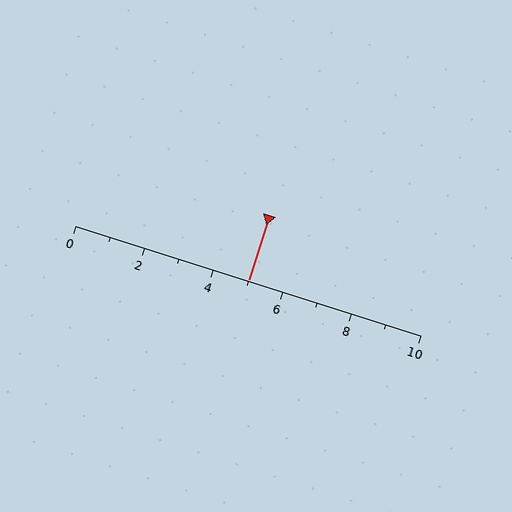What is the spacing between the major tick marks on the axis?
The major ticks are spaced 2 apart.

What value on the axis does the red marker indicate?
The marker indicates approximately 5.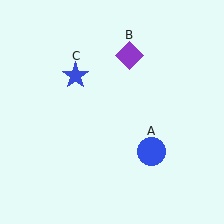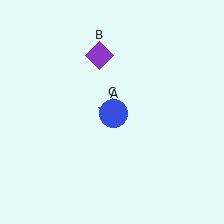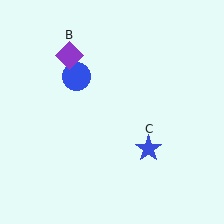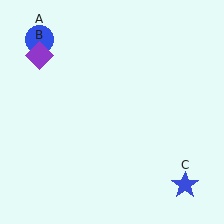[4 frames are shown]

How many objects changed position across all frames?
3 objects changed position: blue circle (object A), purple diamond (object B), blue star (object C).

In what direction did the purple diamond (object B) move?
The purple diamond (object B) moved left.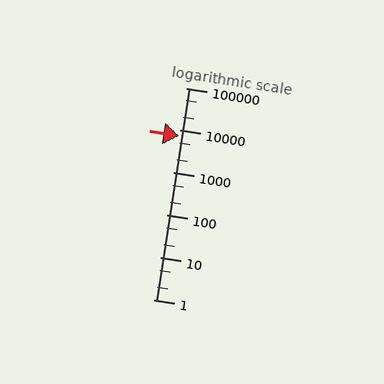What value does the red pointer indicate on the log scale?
The pointer indicates approximately 7500.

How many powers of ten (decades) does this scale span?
The scale spans 5 decades, from 1 to 100000.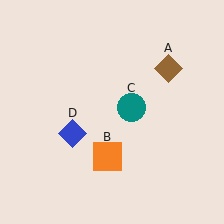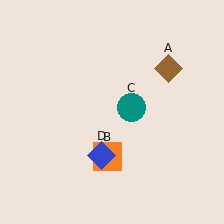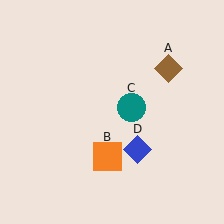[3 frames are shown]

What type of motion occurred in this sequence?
The blue diamond (object D) rotated counterclockwise around the center of the scene.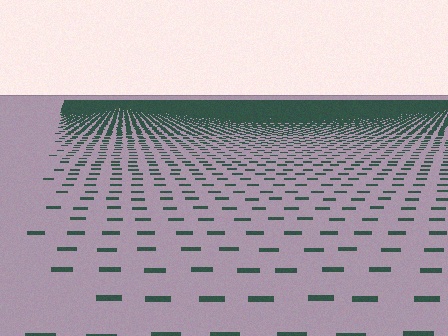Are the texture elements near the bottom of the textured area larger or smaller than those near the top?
Larger. Near the bottom, elements are closer to the viewer and appear at a bigger on-screen size.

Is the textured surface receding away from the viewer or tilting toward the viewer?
The surface is receding away from the viewer. Texture elements get smaller and denser toward the top.